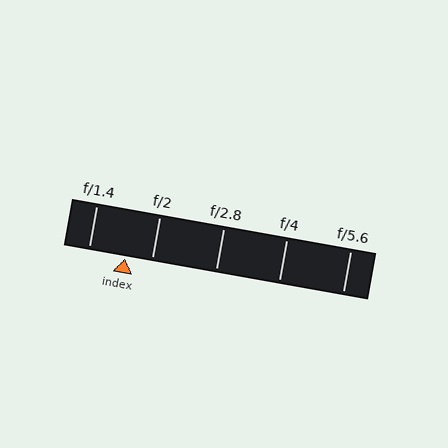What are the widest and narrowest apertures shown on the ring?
The widest aperture shown is f/1.4 and the narrowest is f/5.6.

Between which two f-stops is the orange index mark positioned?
The index mark is between f/1.4 and f/2.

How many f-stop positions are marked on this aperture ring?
There are 5 f-stop positions marked.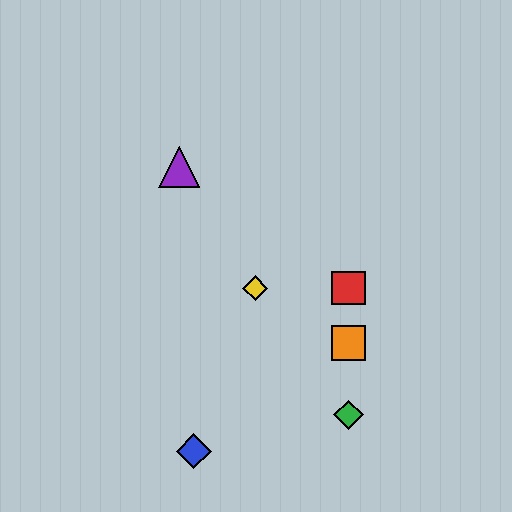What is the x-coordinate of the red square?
The red square is at x≈349.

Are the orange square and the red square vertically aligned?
Yes, both are at x≈349.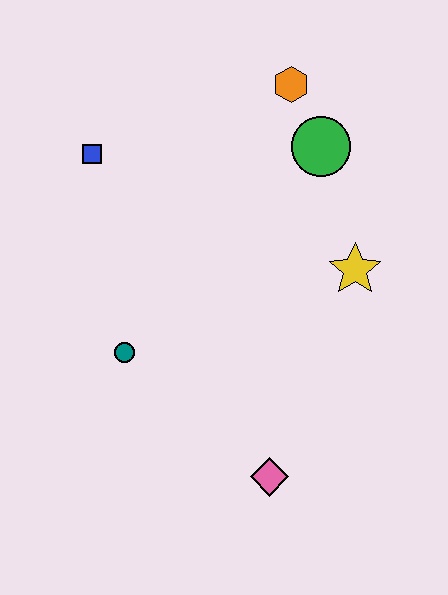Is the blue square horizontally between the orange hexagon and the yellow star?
No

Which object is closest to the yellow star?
The green circle is closest to the yellow star.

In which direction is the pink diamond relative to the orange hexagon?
The pink diamond is below the orange hexagon.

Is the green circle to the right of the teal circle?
Yes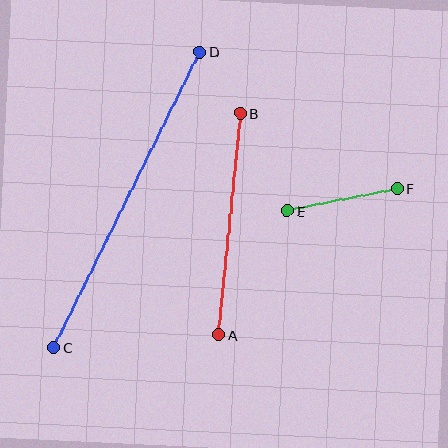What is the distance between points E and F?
The distance is approximately 112 pixels.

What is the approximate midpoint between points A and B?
The midpoint is at approximately (230, 224) pixels.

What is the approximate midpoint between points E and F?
The midpoint is at approximately (342, 199) pixels.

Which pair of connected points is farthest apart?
Points C and D are farthest apart.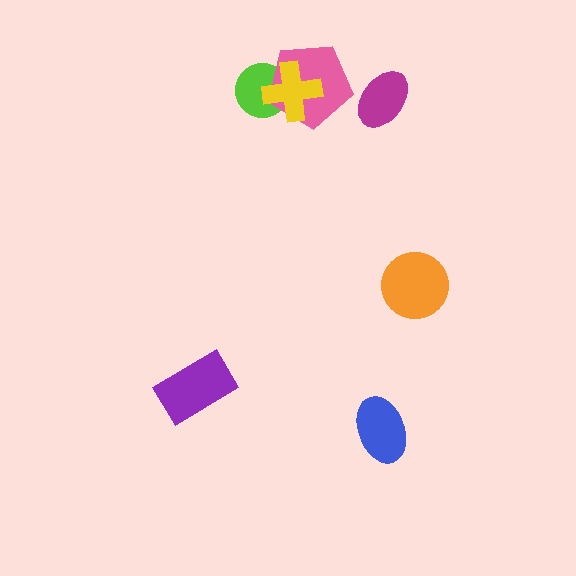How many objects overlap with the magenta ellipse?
0 objects overlap with the magenta ellipse.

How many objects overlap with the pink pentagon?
2 objects overlap with the pink pentagon.